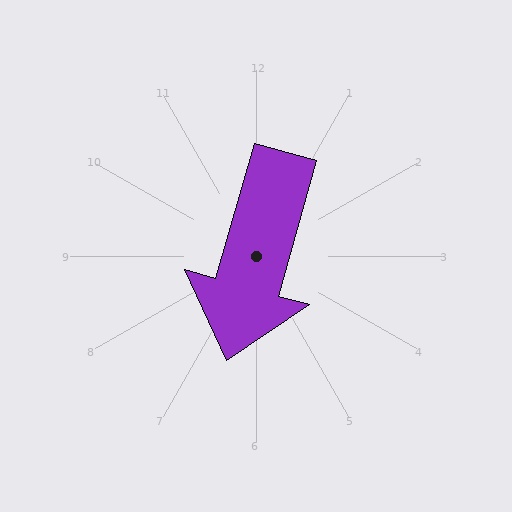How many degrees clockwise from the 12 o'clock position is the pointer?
Approximately 196 degrees.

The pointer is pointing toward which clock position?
Roughly 7 o'clock.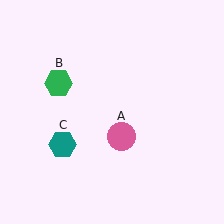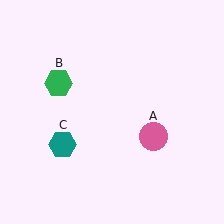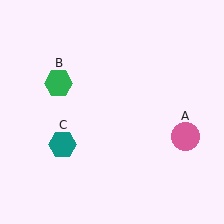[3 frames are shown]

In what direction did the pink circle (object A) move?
The pink circle (object A) moved right.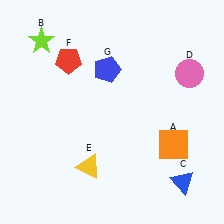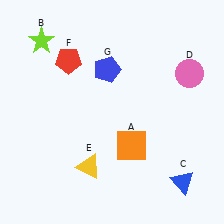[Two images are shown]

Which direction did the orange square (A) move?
The orange square (A) moved left.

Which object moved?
The orange square (A) moved left.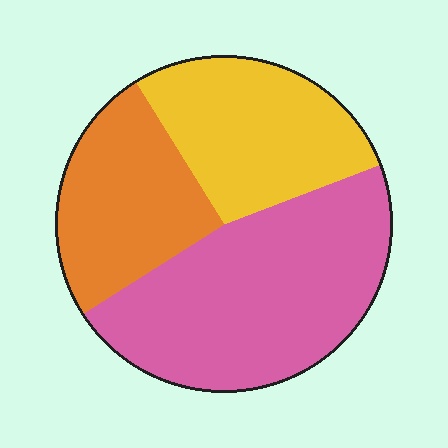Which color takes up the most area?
Pink, at roughly 45%.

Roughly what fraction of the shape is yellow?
Yellow takes up between a quarter and a half of the shape.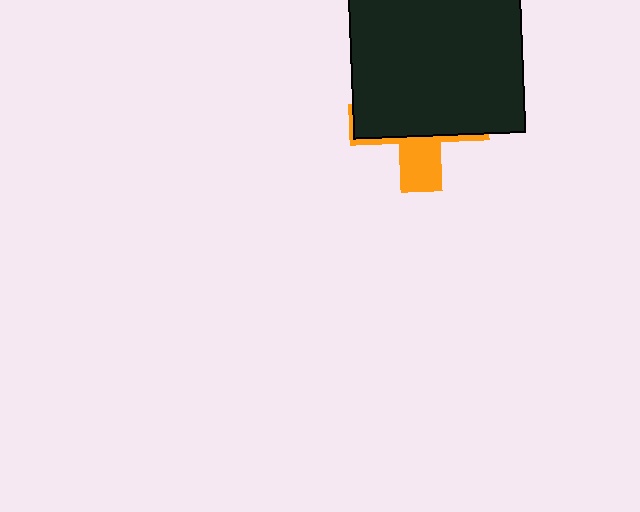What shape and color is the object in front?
The object in front is a black square.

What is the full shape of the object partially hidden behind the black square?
The partially hidden object is an orange cross.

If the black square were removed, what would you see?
You would see the complete orange cross.